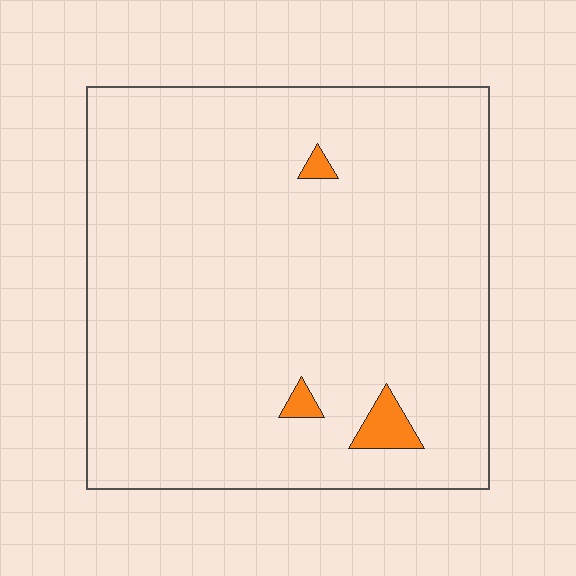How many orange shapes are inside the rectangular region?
3.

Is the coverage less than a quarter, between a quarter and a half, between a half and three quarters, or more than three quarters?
Less than a quarter.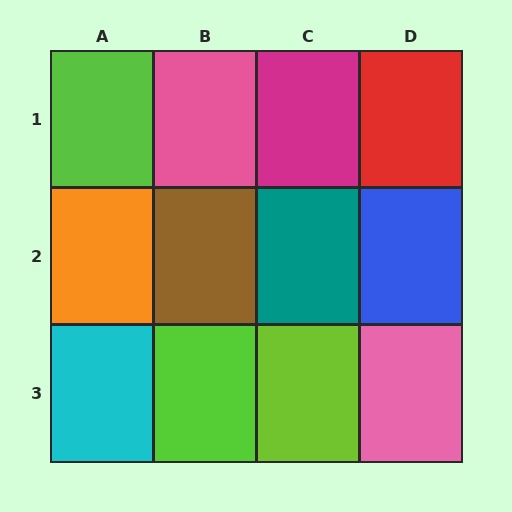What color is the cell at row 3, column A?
Cyan.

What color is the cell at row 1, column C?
Magenta.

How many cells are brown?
1 cell is brown.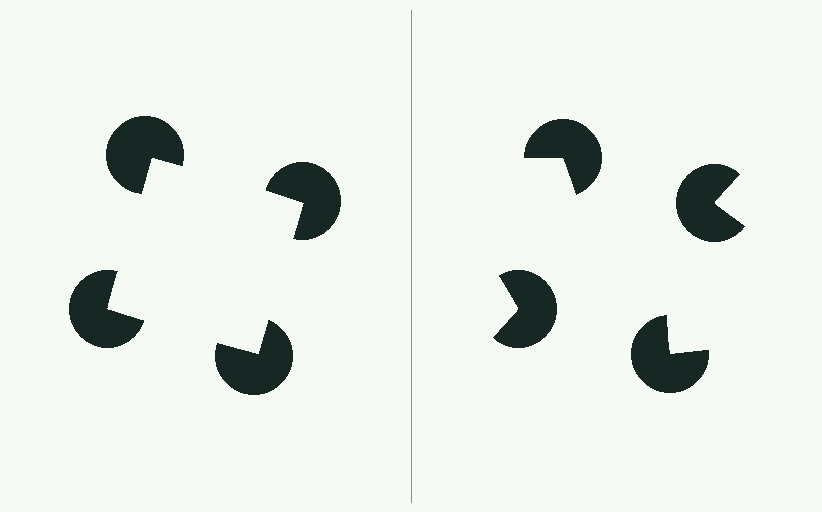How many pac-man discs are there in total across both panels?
8 — 4 on each side.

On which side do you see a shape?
An illusory square appears on the left side. On the right side the wedge cuts are rotated, so no coherent shape forms.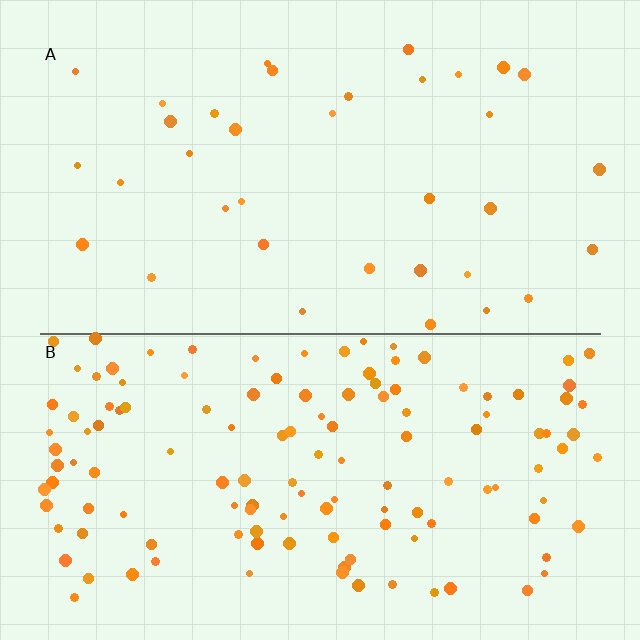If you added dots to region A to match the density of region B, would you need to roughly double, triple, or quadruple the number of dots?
Approximately quadruple.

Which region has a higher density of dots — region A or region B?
B (the bottom).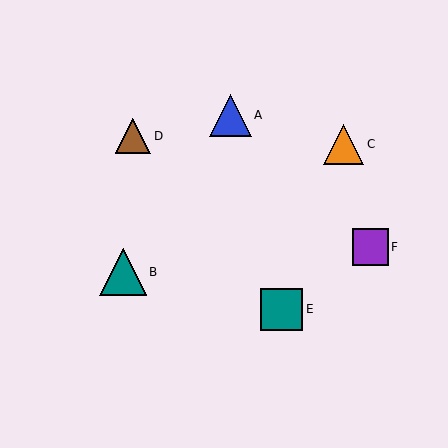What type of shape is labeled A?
Shape A is a blue triangle.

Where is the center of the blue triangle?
The center of the blue triangle is at (231, 115).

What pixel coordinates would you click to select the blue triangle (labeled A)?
Click at (231, 115) to select the blue triangle A.